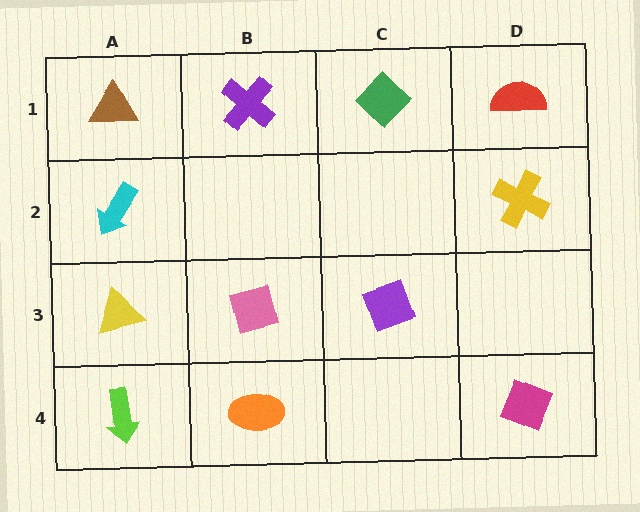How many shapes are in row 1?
4 shapes.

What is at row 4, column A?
A lime arrow.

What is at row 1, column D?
A red semicircle.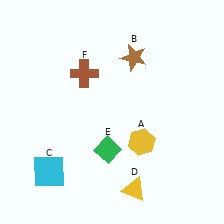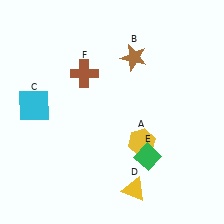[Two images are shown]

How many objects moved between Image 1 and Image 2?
2 objects moved between the two images.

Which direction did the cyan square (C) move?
The cyan square (C) moved up.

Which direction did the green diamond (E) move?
The green diamond (E) moved right.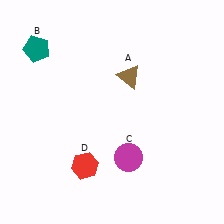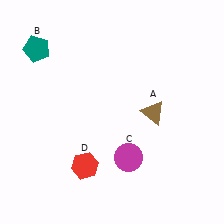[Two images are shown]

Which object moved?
The brown triangle (A) moved down.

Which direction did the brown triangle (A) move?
The brown triangle (A) moved down.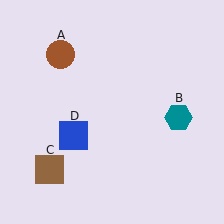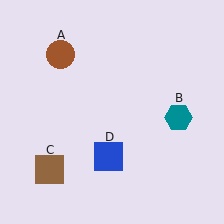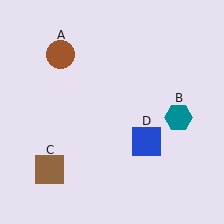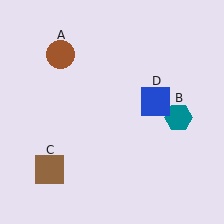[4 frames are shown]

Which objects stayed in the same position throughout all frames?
Brown circle (object A) and teal hexagon (object B) and brown square (object C) remained stationary.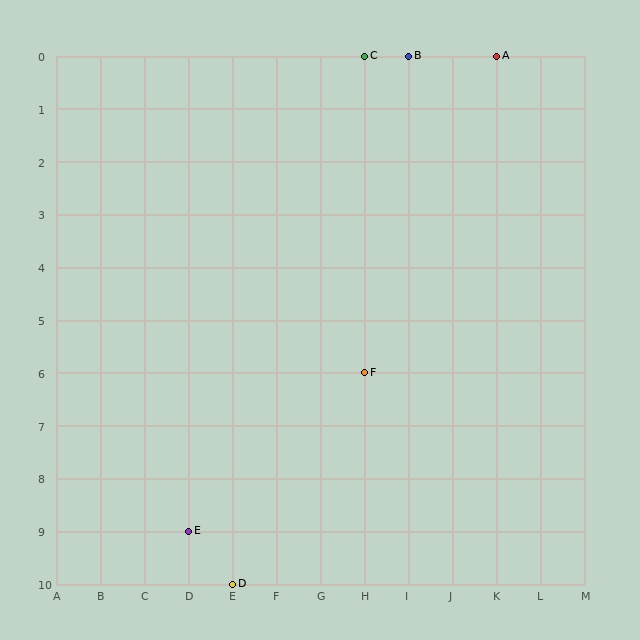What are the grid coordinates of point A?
Point A is at grid coordinates (K, 0).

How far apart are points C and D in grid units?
Points C and D are 3 columns and 10 rows apart (about 10.4 grid units diagonally).